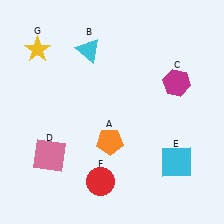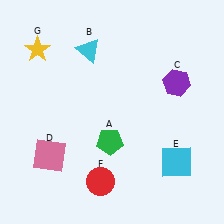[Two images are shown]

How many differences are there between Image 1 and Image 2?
There are 2 differences between the two images.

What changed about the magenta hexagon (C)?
In Image 1, C is magenta. In Image 2, it changed to purple.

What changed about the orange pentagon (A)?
In Image 1, A is orange. In Image 2, it changed to green.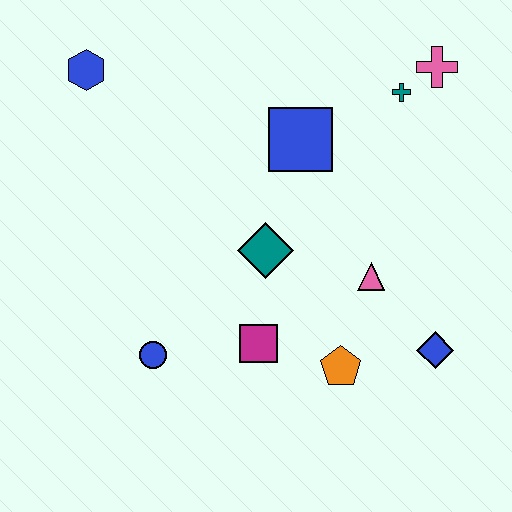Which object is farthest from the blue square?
The blue circle is farthest from the blue square.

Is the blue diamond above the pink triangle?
No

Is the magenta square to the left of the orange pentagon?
Yes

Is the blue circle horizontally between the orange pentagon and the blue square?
No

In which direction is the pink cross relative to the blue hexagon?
The pink cross is to the right of the blue hexagon.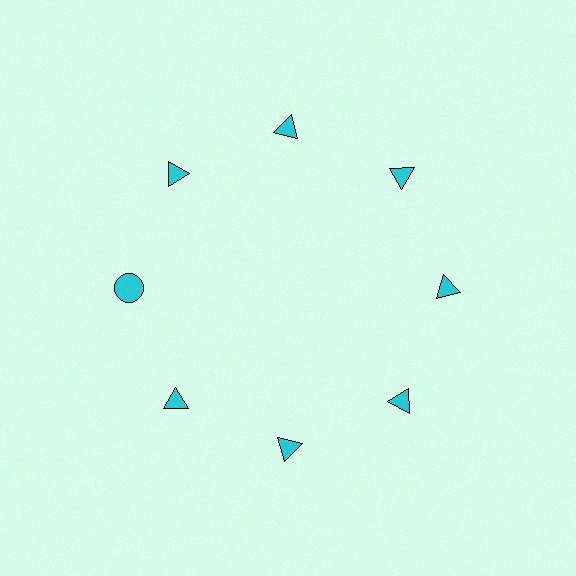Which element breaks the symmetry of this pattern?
The cyan circle at roughly the 9 o'clock position breaks the symmetry. All other shapes are cyan triangles.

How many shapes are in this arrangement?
There are 8 shapes arranged in a ring pattern.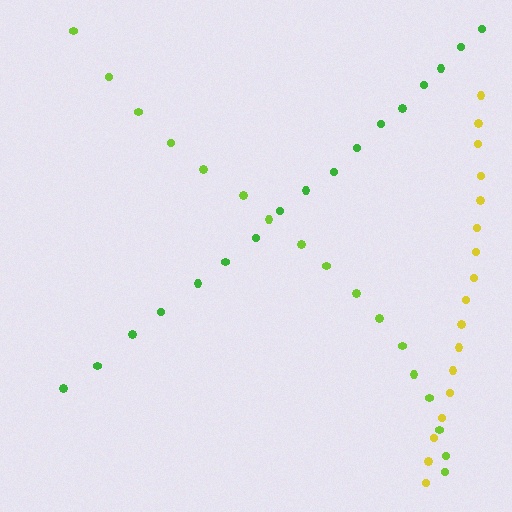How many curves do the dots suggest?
There are 3 distinct paths.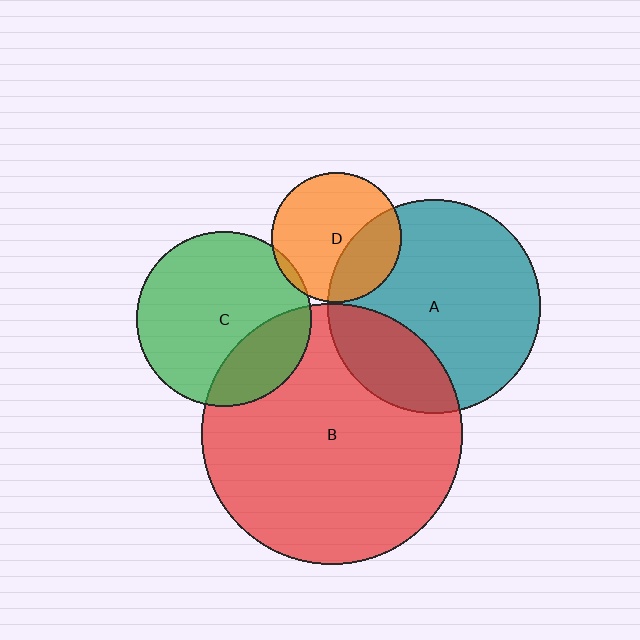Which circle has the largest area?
Circle B (red).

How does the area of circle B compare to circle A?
Approximately 1.5 times.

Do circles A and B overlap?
Yes.